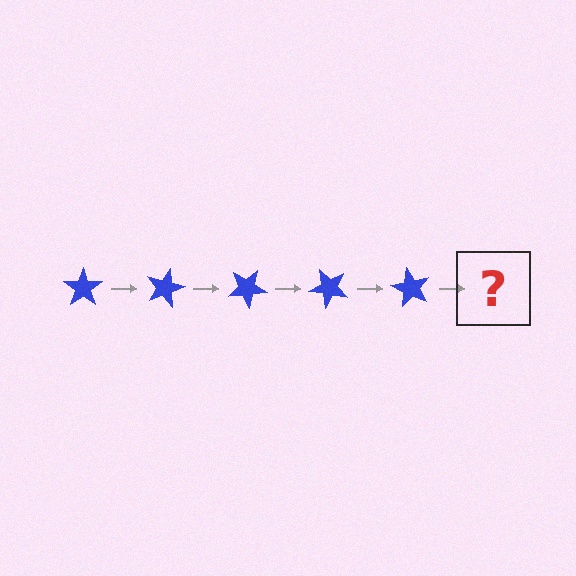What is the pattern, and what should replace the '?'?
The pattern is that the star rotates 15 degrees each step. The '?' should be a blue star rotated 75 degrees.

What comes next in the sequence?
The next element should be a blue star rotated 75 degrees.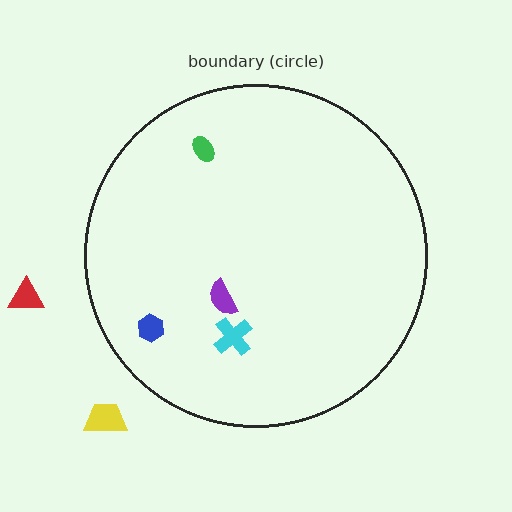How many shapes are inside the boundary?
4 inside, 2 outside.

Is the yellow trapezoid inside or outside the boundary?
Outside.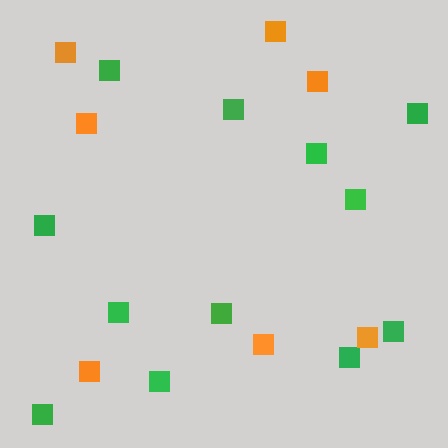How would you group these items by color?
There are 2 groups: one group of green squares (12) and one group of orange squares (7).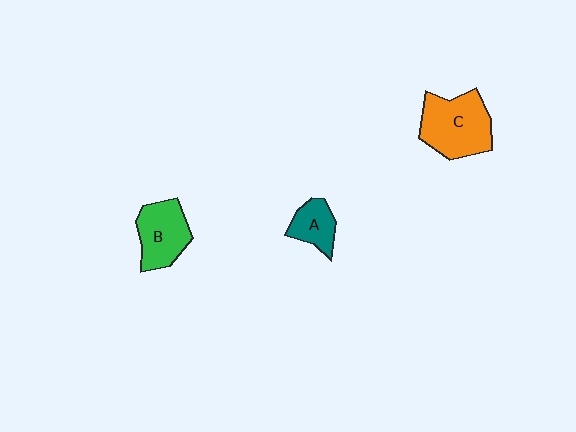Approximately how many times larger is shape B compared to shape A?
Approximately 1.6 times.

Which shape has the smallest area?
Shape A (teal).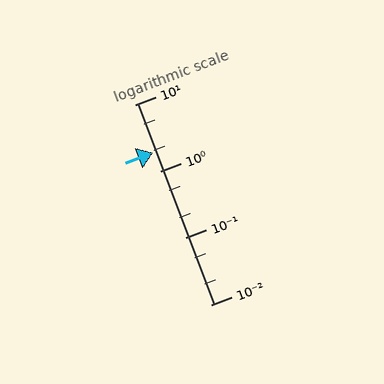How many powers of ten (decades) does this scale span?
The scale spans 3 decades, from 0.01 to 10.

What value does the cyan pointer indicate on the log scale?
The pointer indicates approximately 1.9.